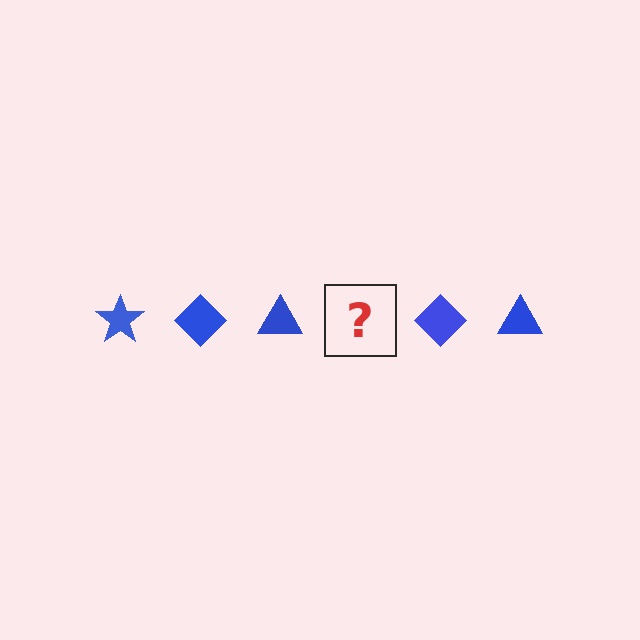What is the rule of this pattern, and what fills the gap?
The rule is that the pattern cycles through star, diamond, triangle shapes in blue. The gap should be filled with a blue star.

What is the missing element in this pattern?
The missing element is a blue star.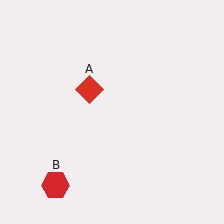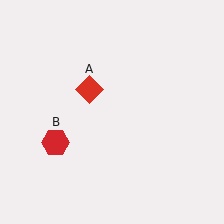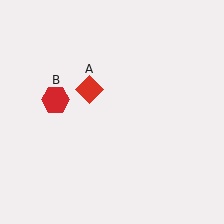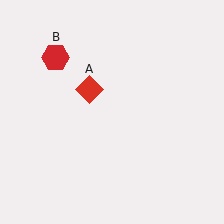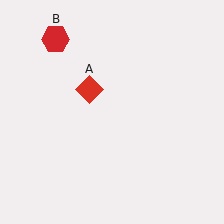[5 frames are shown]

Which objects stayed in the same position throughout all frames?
Red diamond (object A) remained stationary.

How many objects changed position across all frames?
1 object changed position: red hexagon (object B).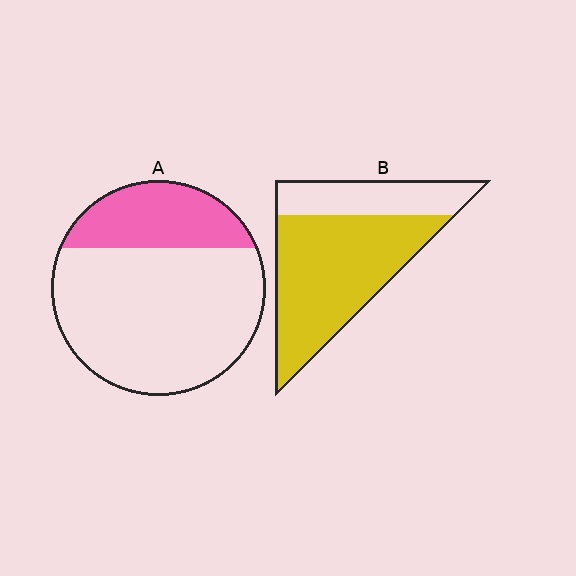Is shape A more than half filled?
No.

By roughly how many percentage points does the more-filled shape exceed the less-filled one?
By roughly 45 percentage points (B over A).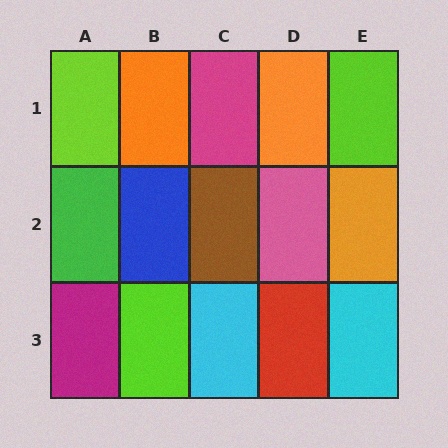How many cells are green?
1 cell is green.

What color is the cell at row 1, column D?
Orange.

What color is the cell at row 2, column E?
Orange.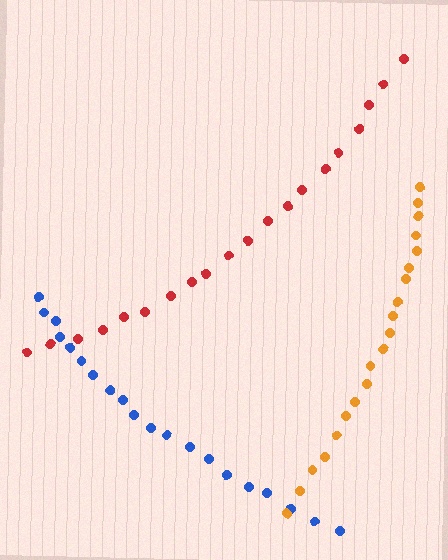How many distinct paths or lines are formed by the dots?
There are 3 distinct paths.